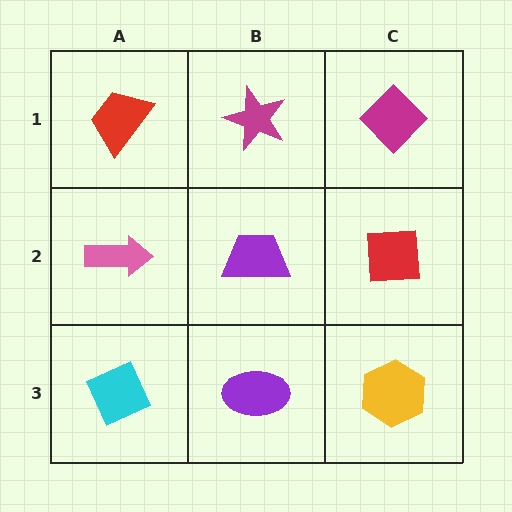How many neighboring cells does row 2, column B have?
4.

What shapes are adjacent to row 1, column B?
A purple trapezoid (row 2, column B), a red trapezoid (row 1, column A), a magenta diamond (row 1, column C).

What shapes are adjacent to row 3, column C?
A red square (row 2, column C), a purple ellipse (row 3, column B).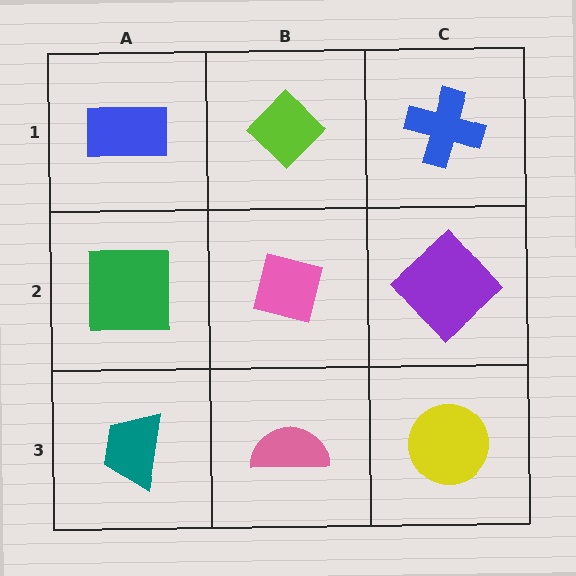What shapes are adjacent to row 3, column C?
A purple diamond (row 2, column C), a pink semicircle (row 3, column B).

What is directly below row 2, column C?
A yellow circle.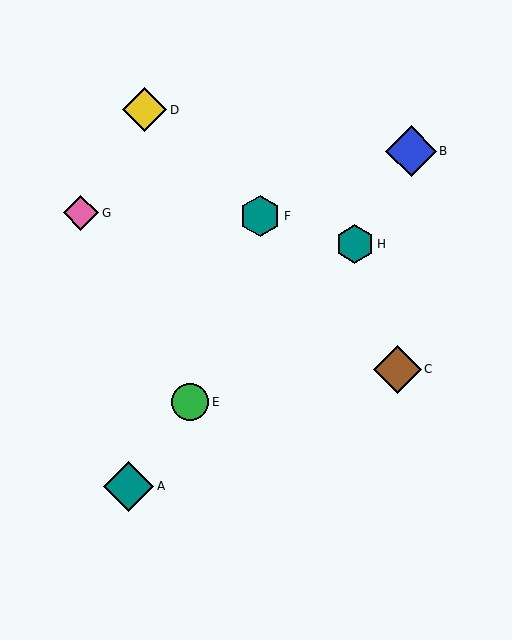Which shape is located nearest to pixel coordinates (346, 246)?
The teal hexagon (labeled H) at (355, 244) is nearest to that location.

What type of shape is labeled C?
Shape C is a brown diamond.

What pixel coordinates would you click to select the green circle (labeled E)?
Click at (190, 402) to select the green circle E.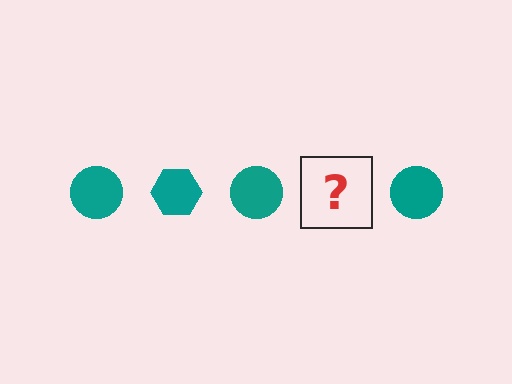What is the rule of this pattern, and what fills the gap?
The rule is that the pattern cycles through circle, hexagon shapes in teal. The gap should be filled with a teal hexagon.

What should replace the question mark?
The question mark should be replaced with a teal hexagon.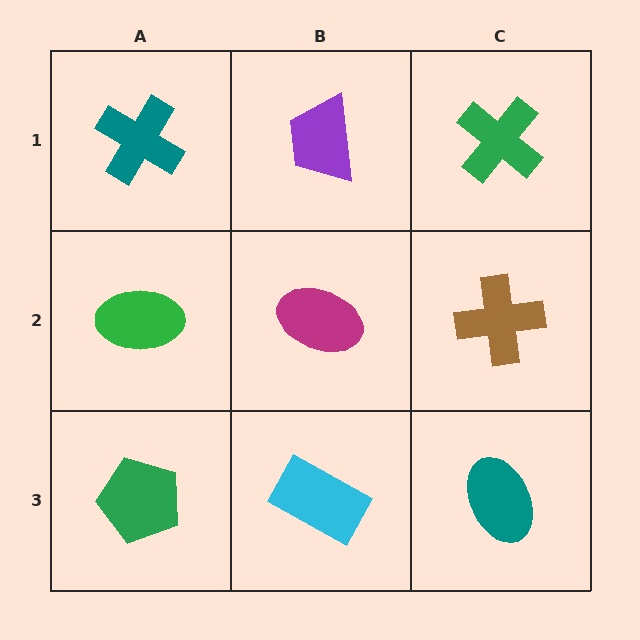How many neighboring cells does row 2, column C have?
3.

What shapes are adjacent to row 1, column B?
A magenta ellipse (row 2, column B), a teal cross (row 1, column A), a green cross (row 1, column C).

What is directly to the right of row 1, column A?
A purple trapezoid.